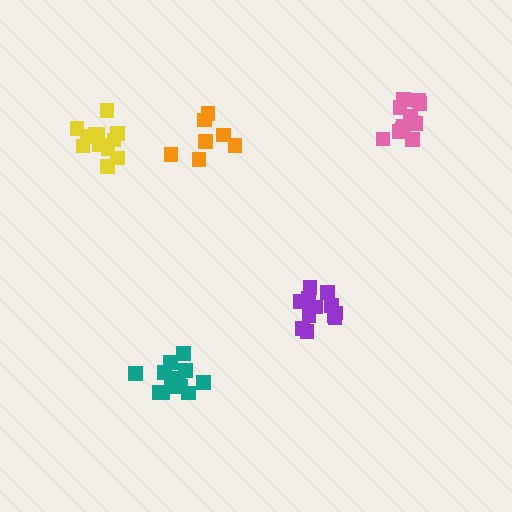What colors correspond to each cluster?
The clusters are colored: orange, purple, pink, teal, yellow.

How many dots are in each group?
Group 1: 7 dots, Group 2: 12 dots, Group 3: 13 dots, Group 4: 13 dots, Group 5: 12 dots (57 total).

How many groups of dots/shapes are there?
There are 5 groups.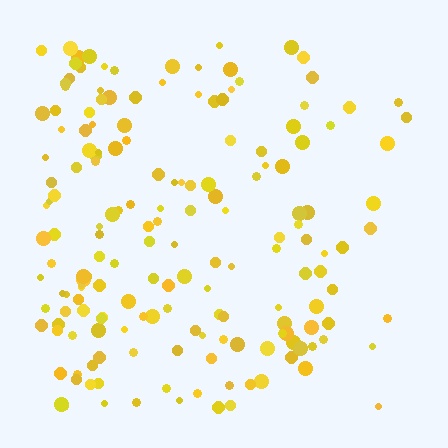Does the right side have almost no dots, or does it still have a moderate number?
Still a moderate number, just noticeably fewer than the left.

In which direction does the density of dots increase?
From right to left, with the left side densest.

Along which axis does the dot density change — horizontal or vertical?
Horizontal.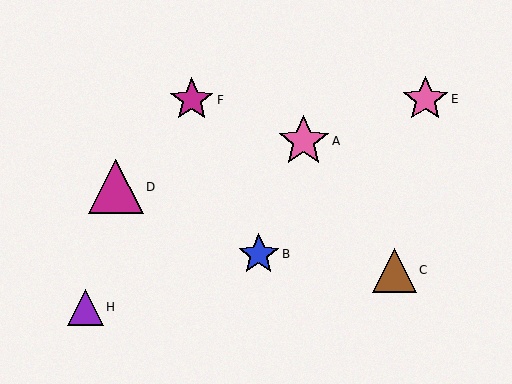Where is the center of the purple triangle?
The center of the purple triangle is at (85, 307).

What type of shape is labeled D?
Shape D is a magenta triangle.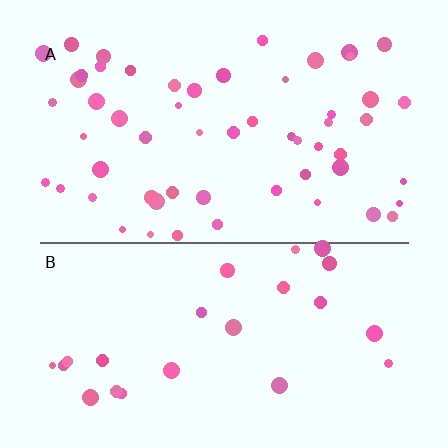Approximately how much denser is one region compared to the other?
Approximately 2.3× — region A over region B.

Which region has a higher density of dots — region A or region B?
A (the top).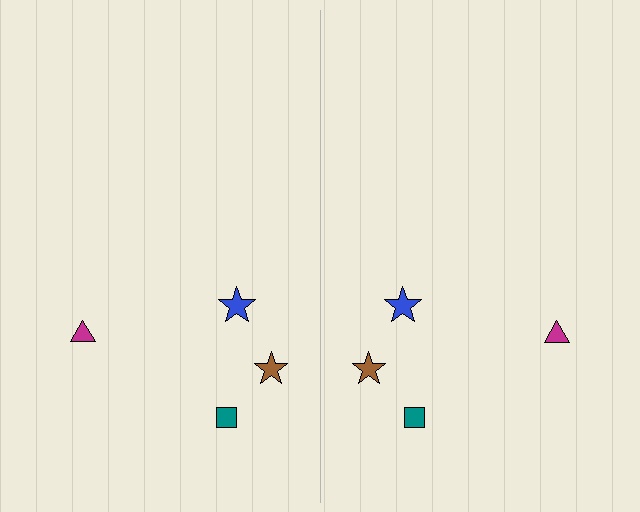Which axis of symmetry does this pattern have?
The pattern has a vertical axis of symmetry running through the center of the image.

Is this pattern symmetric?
Yes, this pattern has bilateral (reflection) symmetry.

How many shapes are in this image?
There are 8 shapes in this image.